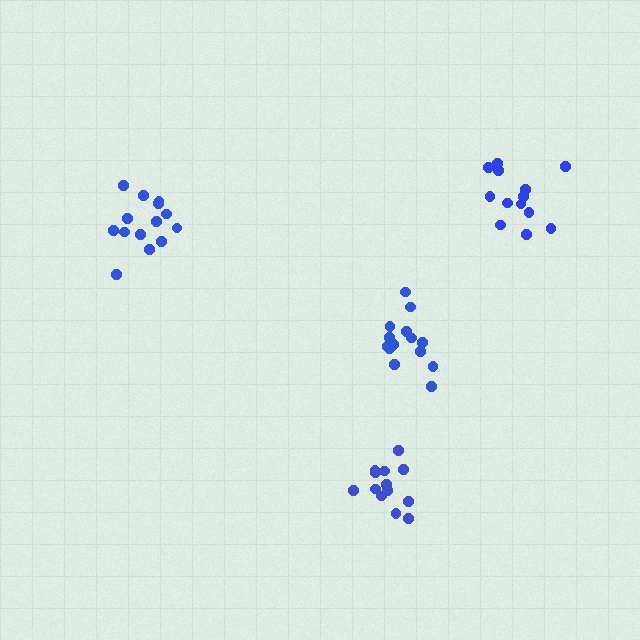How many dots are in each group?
Group 1: 13 dots, Group 2: 14 dots, Group 3: 13 dots, Group 4: 14 dots (54 total).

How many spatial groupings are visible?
There are 4 spatial groupings.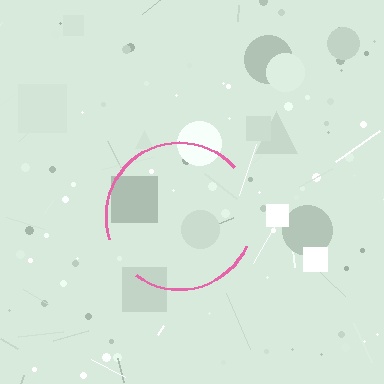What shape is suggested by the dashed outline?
The dashed outline suggests a circle.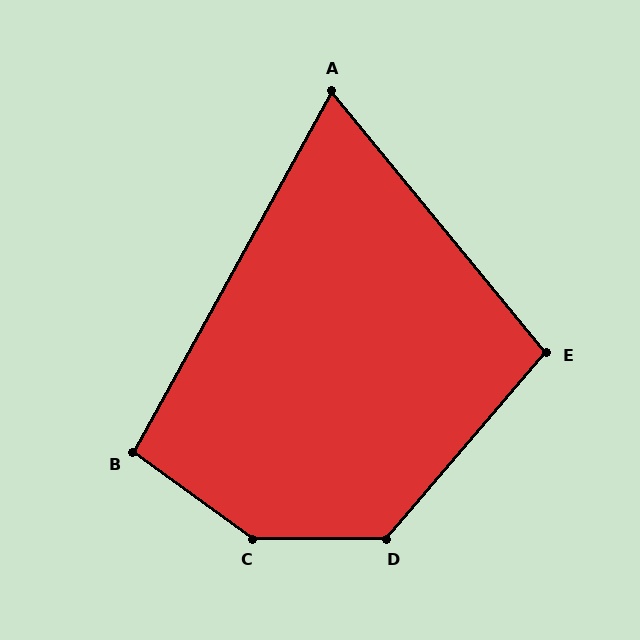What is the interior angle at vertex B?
Approximately 97 degrees (obtuse).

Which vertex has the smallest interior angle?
A, at approximately 68 degrees.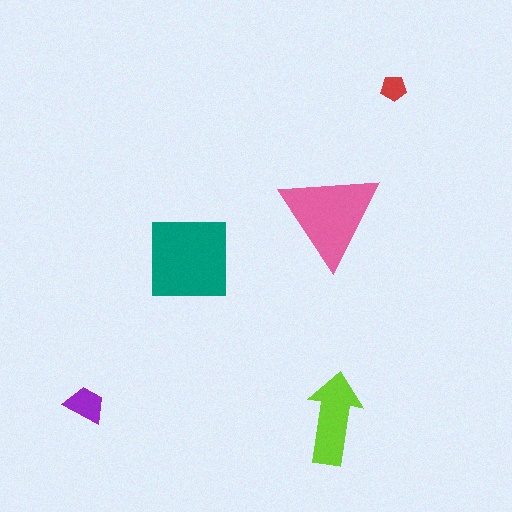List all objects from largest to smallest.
The teal square, the pink triangle, the lime arrow, the purple trapezoid, the red pentagon.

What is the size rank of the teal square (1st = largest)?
1st.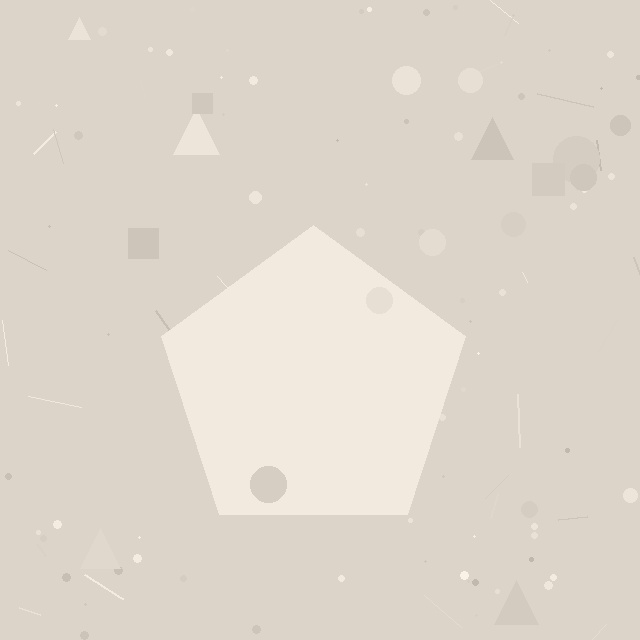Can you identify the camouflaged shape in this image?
The camouflaged shape is a pentagon.